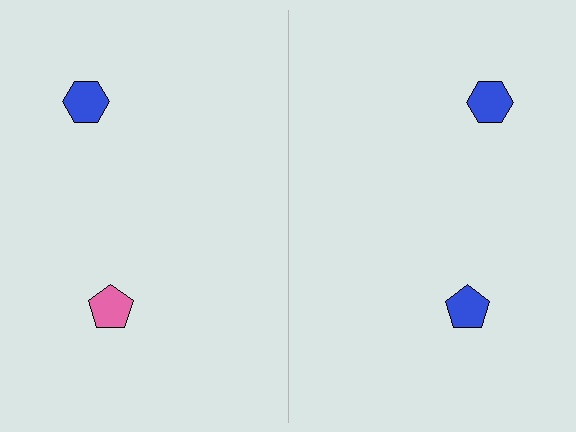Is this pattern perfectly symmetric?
No, the pattern is not perfectly symmetric. The blue pentagon on the right side breaks the symmetry — its mirror counterpart is pink.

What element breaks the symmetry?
The blue pentagon on the right side breaks the symmetry — its mirror counterpart is pink.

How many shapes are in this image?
There are 4 shapes in this image.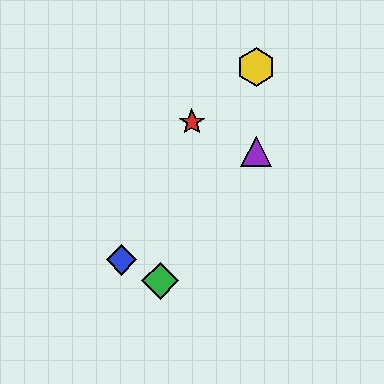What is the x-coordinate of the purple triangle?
The purple triangle is at x≈256.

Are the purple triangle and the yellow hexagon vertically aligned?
Yes, both are at x≈256.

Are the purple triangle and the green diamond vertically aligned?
No, the purple triangle is at x≈256 and the green diamond is at x≈160.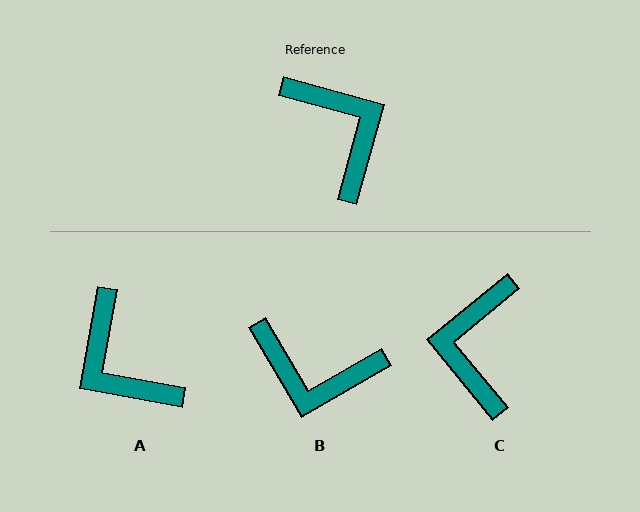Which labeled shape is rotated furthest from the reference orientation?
A, about 175 degrees away.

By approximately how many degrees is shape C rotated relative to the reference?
Approximately 145 degrees counter-clockwise.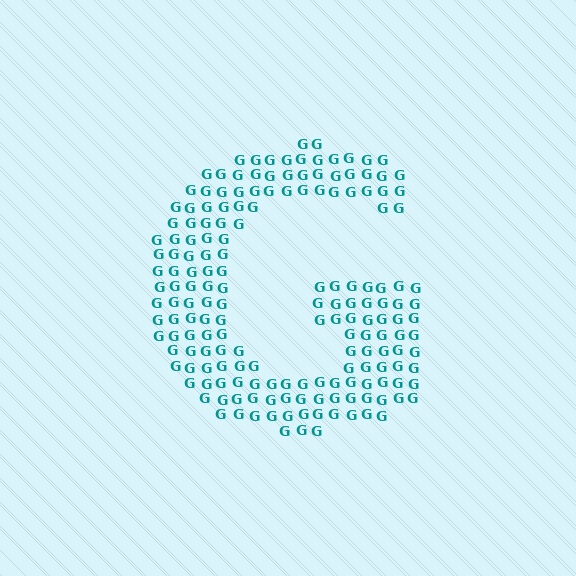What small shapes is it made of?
It is made of small letter G's.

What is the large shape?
The large shape is the letter G.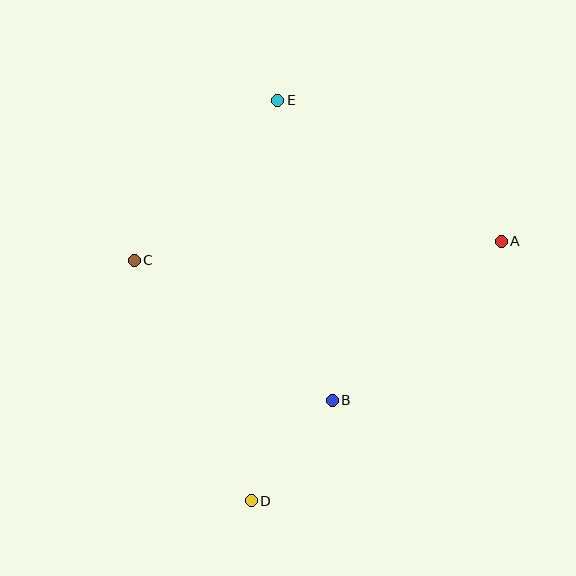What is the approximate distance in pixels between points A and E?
The distance between A and E is approximately 264 pixels.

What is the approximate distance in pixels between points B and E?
The distance between B and E is approximately 305 pixels.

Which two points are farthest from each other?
Points D and E are farthest from each other.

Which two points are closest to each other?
Points B and D are closest to each other.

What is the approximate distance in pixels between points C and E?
The distance between C and E is approximately 215 pixels.